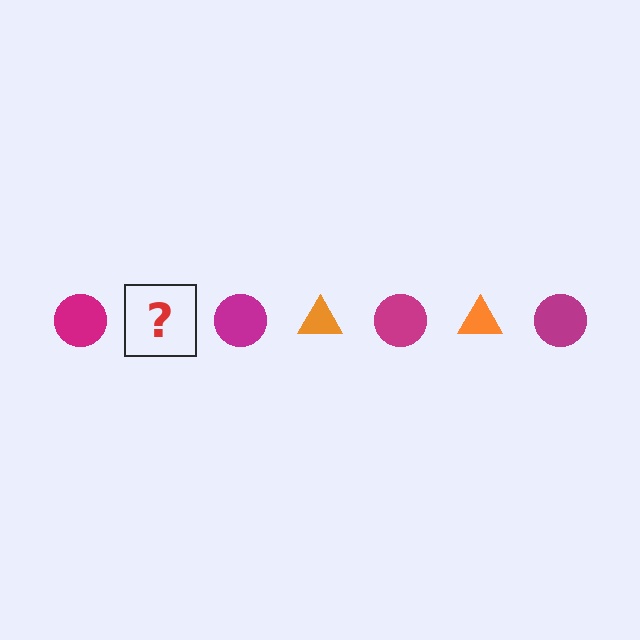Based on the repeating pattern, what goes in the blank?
The blank should be an orange triangle.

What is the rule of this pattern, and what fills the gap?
The rule is that the pattern alternates between magenta circle and orange triangle. The gap should be filled with an orange triangle.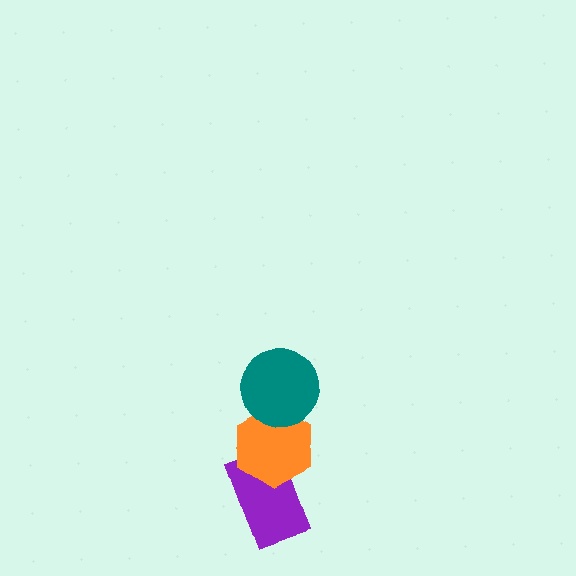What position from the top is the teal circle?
The teal circle is 1st from the top.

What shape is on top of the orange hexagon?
The teal circle is on top of the orange hexagon.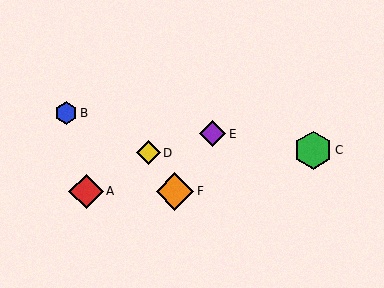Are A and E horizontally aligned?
No, A is at y≈191 and E is at y≈134.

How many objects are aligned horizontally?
2 objects (A, F) are aligned horizontally.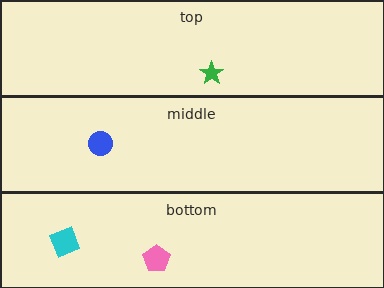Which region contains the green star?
The top region.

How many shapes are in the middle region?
1.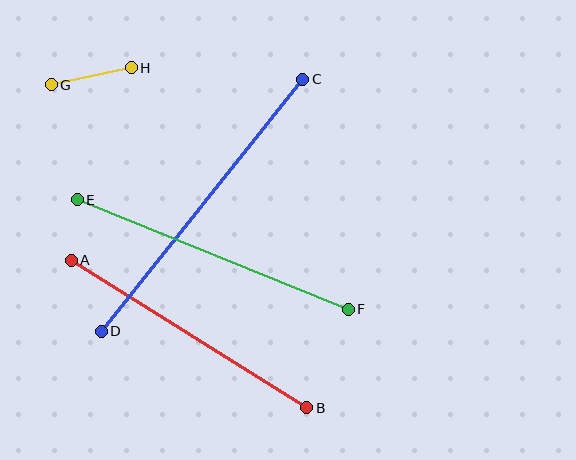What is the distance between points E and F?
The distance is approximately 293 pixels.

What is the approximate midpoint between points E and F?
The midpoint is at approximately (213, 254) pixels.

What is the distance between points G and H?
The distance is approximately 81 pixels.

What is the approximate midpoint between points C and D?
The midpoint is at approximately (202, 205) pixels.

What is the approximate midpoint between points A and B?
The midpoint is at approximately (189, 334) pixels.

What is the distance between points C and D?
The distance is approximately 323 pixels.